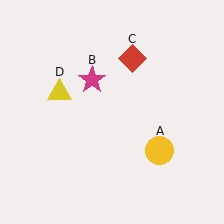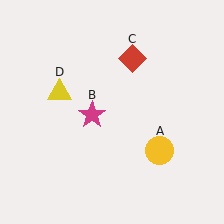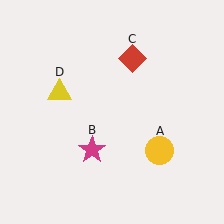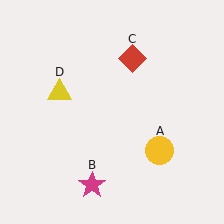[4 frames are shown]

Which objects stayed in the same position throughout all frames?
Yellow circle (object A) and red diamond (object C) and yellow triangle (object D) remained stationary.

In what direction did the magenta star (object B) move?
The magenta star (object B) moved down.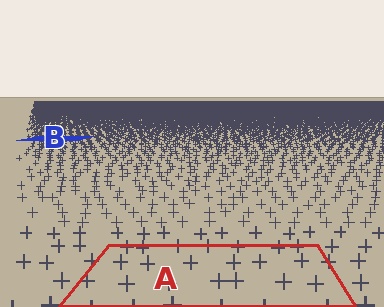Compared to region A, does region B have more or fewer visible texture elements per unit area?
Region B has more texture elements per unit area — they are packed more densely because it is farther away.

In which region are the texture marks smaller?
The texture marks are smaller in region B, because it is farther away.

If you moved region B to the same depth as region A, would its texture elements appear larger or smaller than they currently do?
They would appear larger. At a closer depth, the same texture elements are projected at a bigger on-screen size.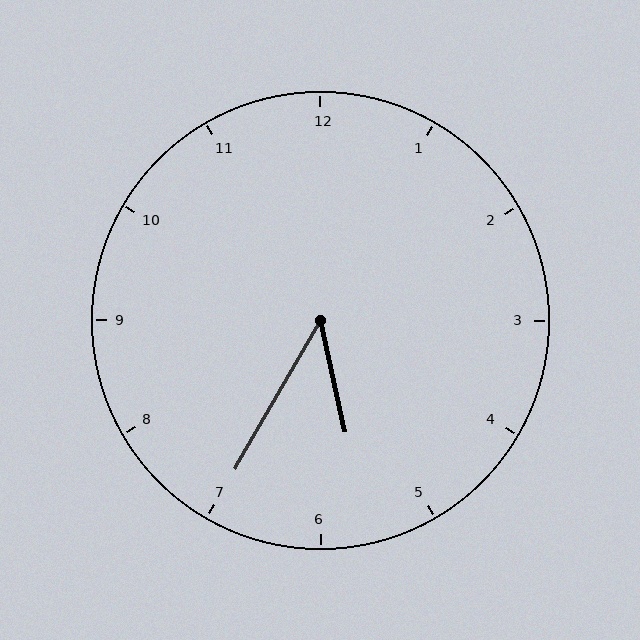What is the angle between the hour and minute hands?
Approximately 42 degrees.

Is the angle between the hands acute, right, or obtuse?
It is acute.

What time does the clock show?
5:35.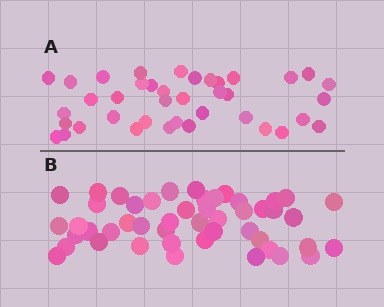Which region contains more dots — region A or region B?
Region B (the bottom region) has more dots.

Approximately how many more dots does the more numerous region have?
Region B has roughly 8 or so more dots than region A.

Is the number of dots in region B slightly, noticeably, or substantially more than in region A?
Region B has only slightly more — the two regions are fairly close. The ratio is roughly 1.2 to 1.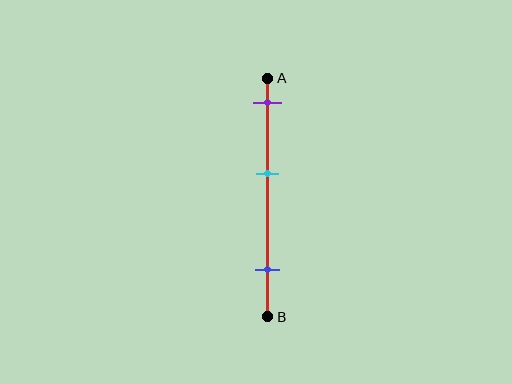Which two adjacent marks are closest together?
The purple and cyan marks are the closest adjacent pair.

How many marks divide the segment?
There are 3 marks dividing the segment.